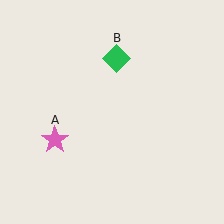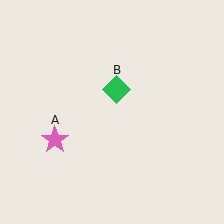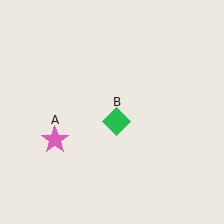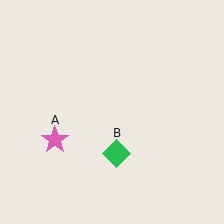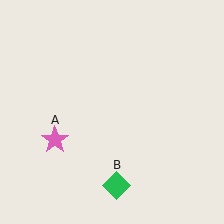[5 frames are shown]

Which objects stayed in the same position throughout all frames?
Pink star (object A) remained stationary.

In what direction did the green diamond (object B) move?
The green diamond (object B) moved down.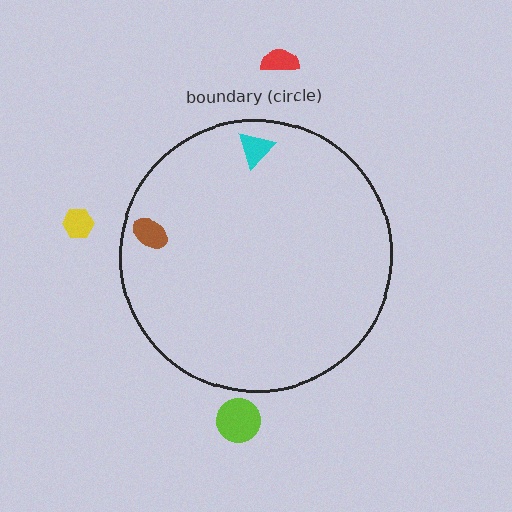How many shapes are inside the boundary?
2 inside, 3 outside.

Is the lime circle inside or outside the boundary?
Outside.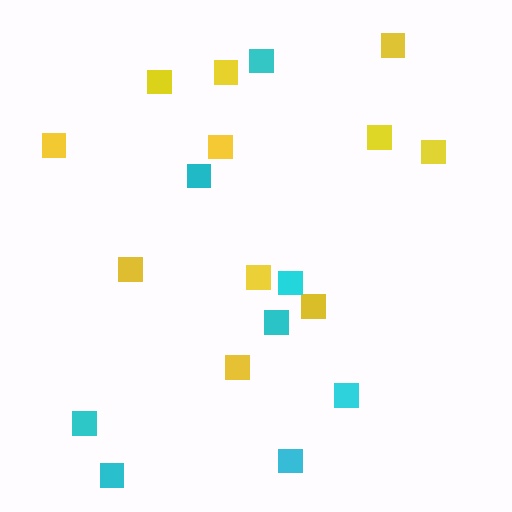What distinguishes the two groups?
There are 2 groups: one group of yellow squares (11) and one group of cyan squares (8).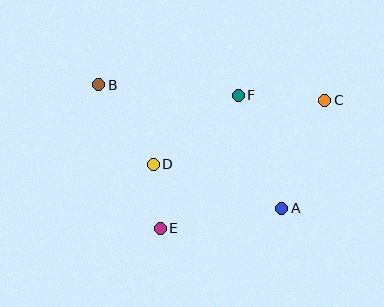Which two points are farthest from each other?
Points B and C are farthest from each other.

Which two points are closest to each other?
Points D and E are closest to each other.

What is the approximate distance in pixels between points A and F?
The distance between A and F is approximately 121 pixels.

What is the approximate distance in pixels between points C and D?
The distance between C and D is approximately 183 pixels.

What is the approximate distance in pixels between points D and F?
The distance between D and F is approximately 109 pixels.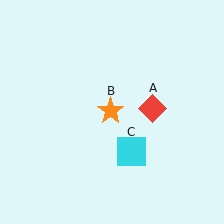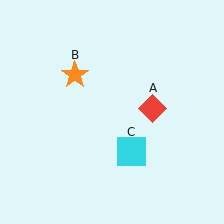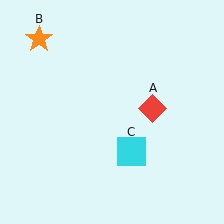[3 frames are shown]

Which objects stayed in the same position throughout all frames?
Red diamond (object A) and cyan square (object C) remained stationary.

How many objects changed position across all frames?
1 object changed position: orange star (object B).